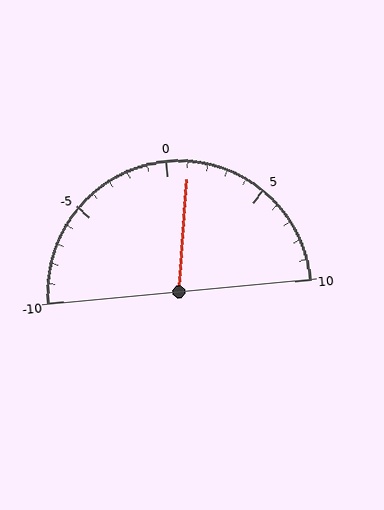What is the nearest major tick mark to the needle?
The nearest major tick mark is 0.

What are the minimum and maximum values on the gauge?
The gauge ranges from -10 to 10.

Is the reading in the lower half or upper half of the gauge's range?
The reading is in the upper half of the range (-10 to 10).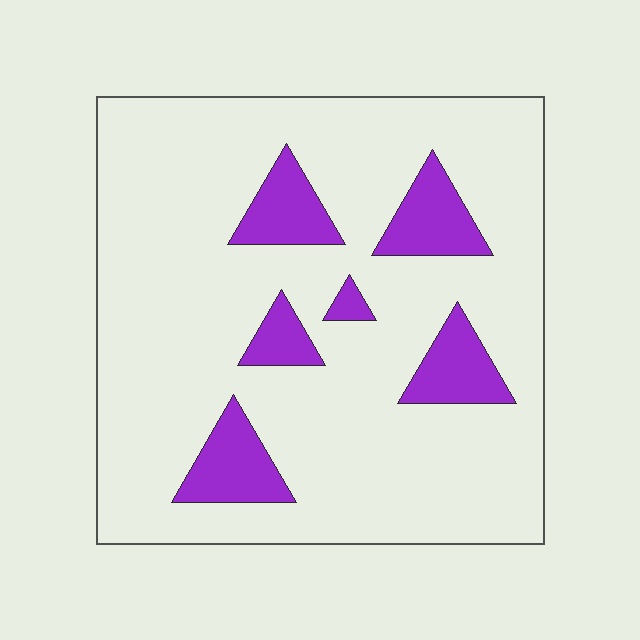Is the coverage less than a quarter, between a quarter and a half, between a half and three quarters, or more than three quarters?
Less than a quarter.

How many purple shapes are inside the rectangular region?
6.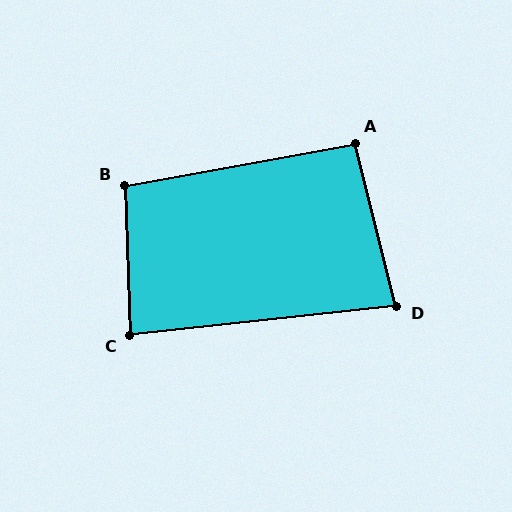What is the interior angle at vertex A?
Approximately 94 degrees (approximately right).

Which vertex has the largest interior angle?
B, at approximately 98 degrees.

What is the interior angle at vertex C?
Approximately 86 degrees (approximately right).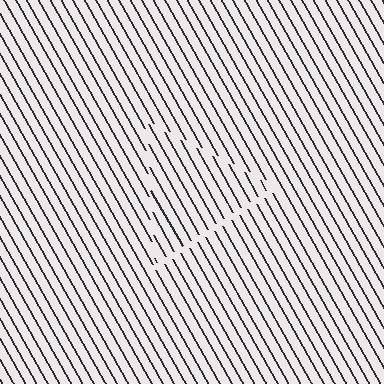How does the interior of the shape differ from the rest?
The interior of the shape contains the same grating, shifted by half a period — the contour is defined by the phase discontinuity where line-ends from the inner and outer gratings abut.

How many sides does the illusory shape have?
3 sides — the line-ends trace a triangle.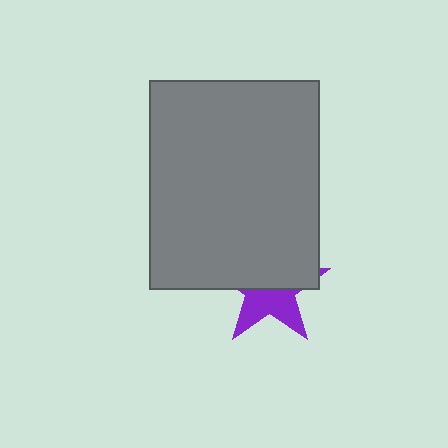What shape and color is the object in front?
The object in front is a gray rectangle.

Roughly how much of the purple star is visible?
About half of it is visible (roughly 45%).